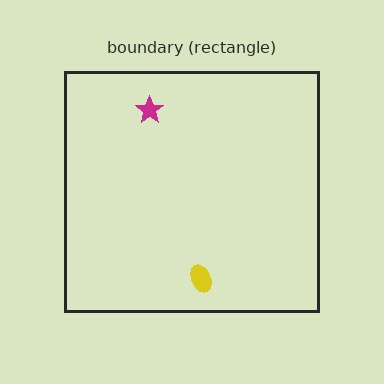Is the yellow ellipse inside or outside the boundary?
Inside.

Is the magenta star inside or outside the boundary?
Inside.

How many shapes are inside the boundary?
2 inside, 0 outside.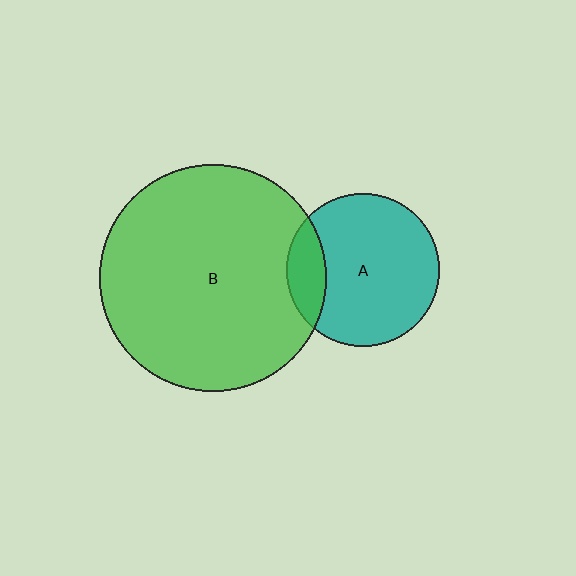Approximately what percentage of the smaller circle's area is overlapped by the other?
Approximately 15%.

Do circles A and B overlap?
Yes.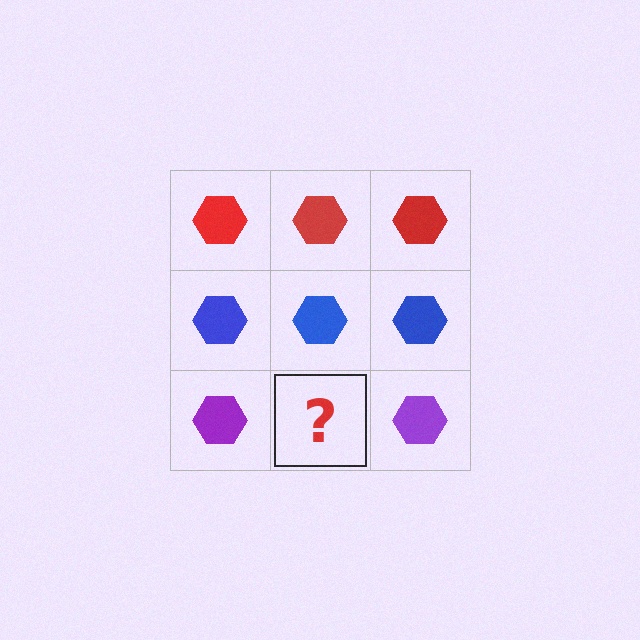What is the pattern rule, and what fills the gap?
The rule is that each row has a consistent color. The gap should be filled with a purple hexagon.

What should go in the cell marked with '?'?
The missing cell should contain a purple hexagon.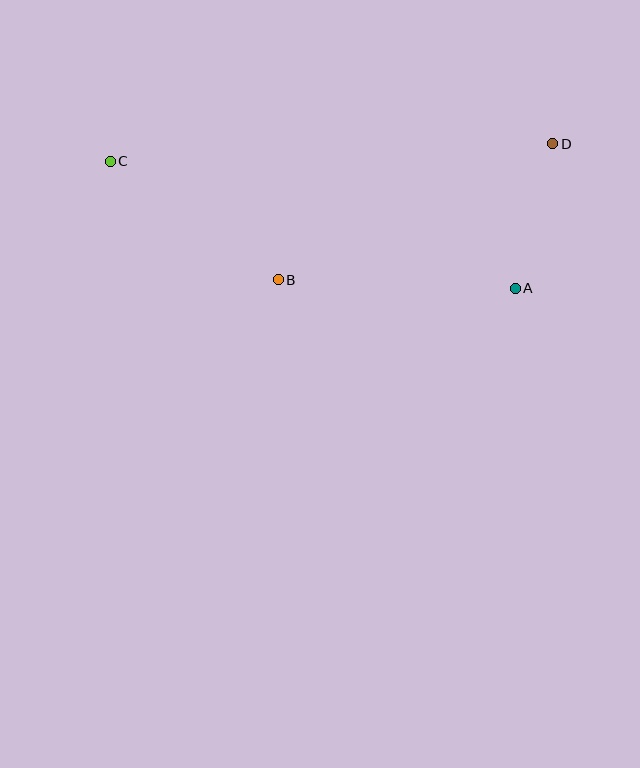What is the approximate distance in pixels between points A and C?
The distance between A and C is approximately 424 pixels.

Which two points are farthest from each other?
Points C and D are farthest from each other.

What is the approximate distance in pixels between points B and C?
The distance between B and C is approximately 205 pixels.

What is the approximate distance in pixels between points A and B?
The distance between A and B is approximately 237 pixels.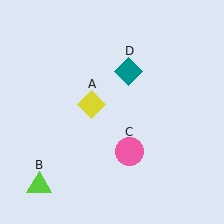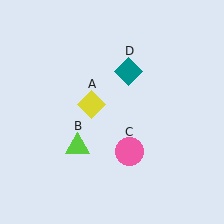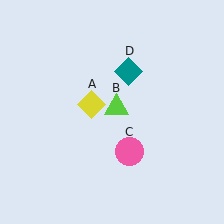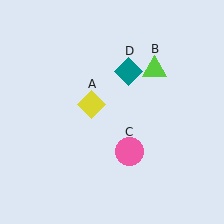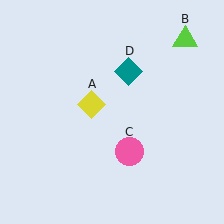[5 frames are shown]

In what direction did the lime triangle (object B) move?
The lime triangle (object B) moved up and to the right.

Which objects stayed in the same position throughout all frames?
Yellow diamond (object A) and pink circle (object C) and teal diamond (object D) remained stationary.